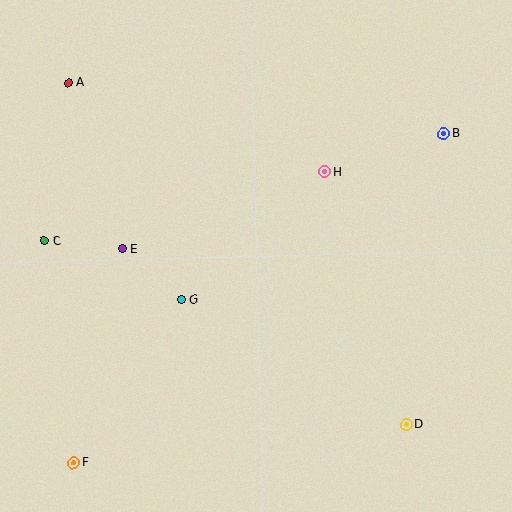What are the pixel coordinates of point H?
Point H is at (325, 172).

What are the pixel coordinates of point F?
Point F is at (74, 463).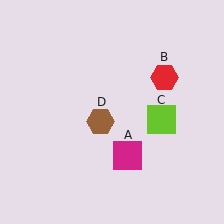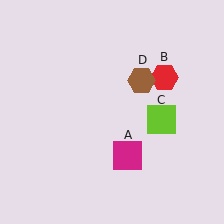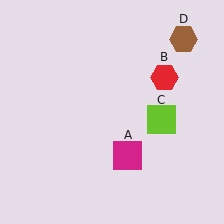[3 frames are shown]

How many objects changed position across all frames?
1 object changed position: brown hexagon (object D).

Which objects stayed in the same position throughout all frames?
Magenta square (object A) and red hexagon (object B) and lime square (object C) remained stationary.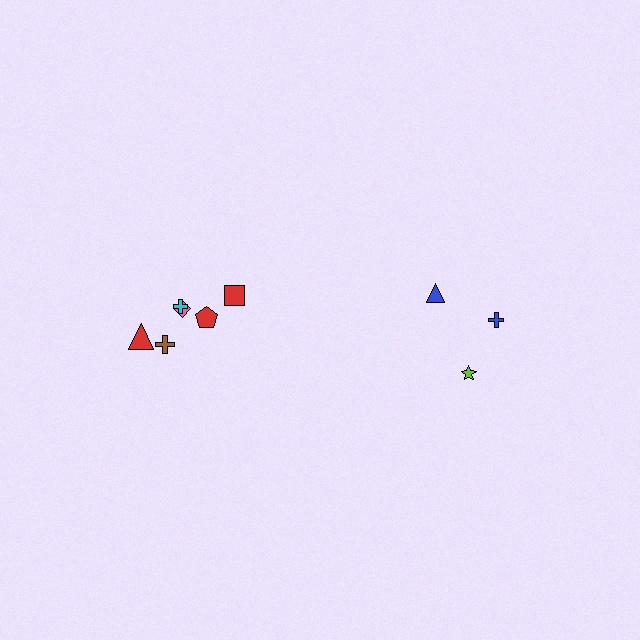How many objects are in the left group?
There are 6 objects.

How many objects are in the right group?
There are 3 objects.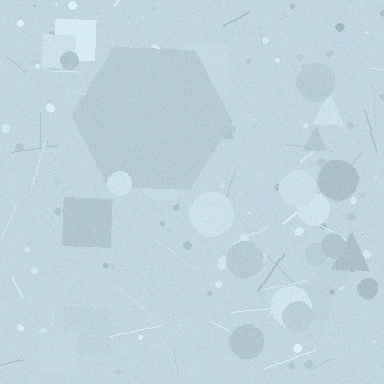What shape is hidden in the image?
A hexagon is hidden in the image.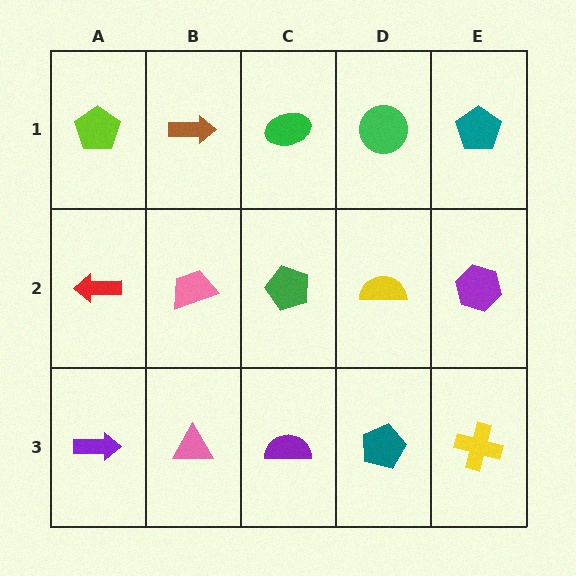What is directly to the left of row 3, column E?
A teal pentagon.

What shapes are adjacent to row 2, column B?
A brown arrow (row 1, column B), a pink triangle (row 3, column B), a red arrow (row 2, column A), a green pentagon (row 2, column C).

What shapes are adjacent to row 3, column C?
A green pentagon (row 2, column C), a pink triangle (row 3, column B), a teal pentagon (row 3, column D).